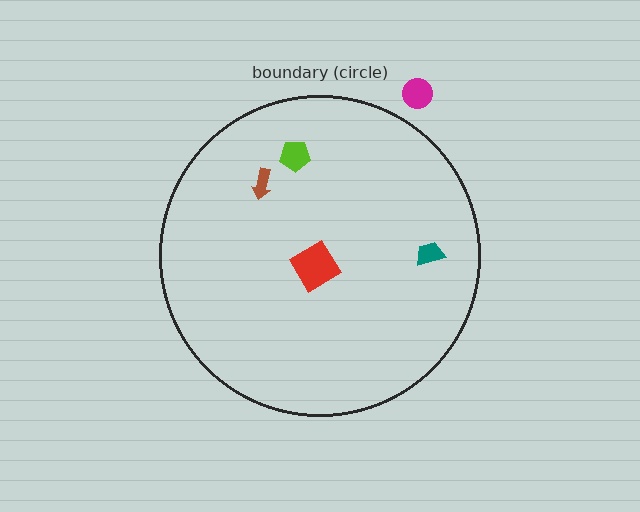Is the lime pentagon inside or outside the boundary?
Inside.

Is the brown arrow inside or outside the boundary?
Inside.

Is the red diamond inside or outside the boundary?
Inside.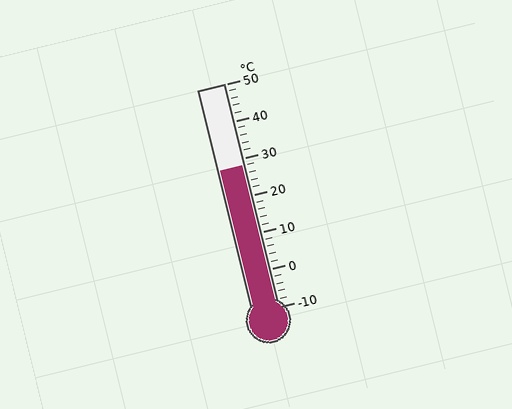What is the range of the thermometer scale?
The thermometer scale ranges from -10°C to 50°C.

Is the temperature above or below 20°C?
The temperature is above 20°C.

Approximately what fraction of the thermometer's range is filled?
The thermometer is filled to approximately 65% of its range.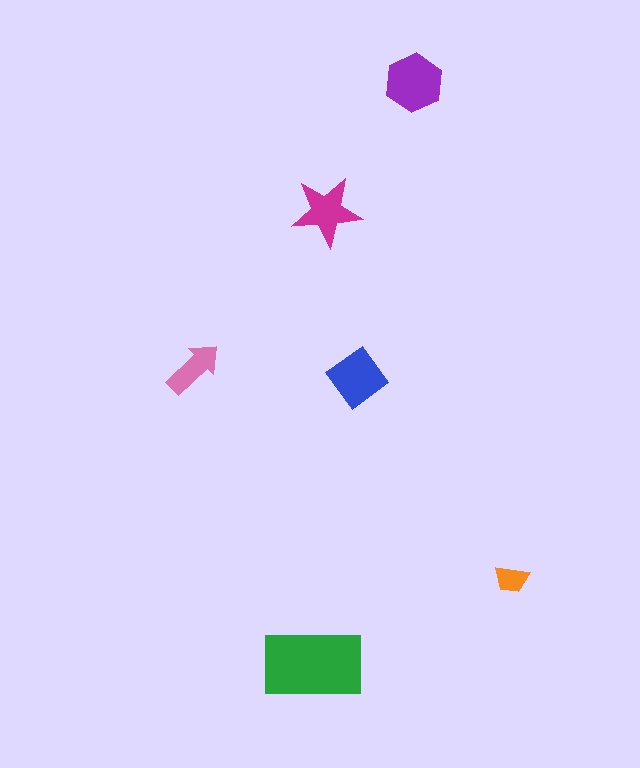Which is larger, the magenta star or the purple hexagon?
The purple hexagon.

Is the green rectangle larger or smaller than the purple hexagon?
Larger.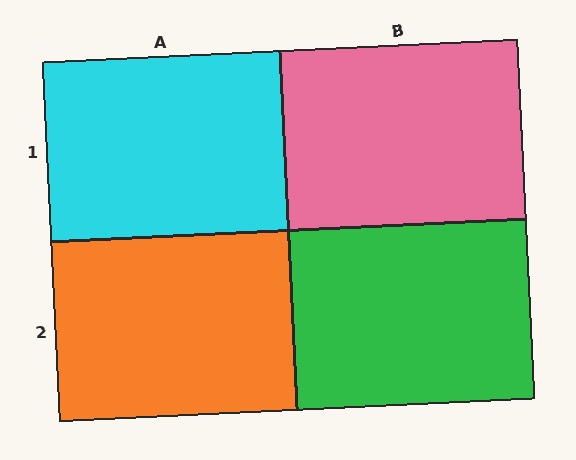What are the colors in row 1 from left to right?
Cyan, pink.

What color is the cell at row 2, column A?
Orange.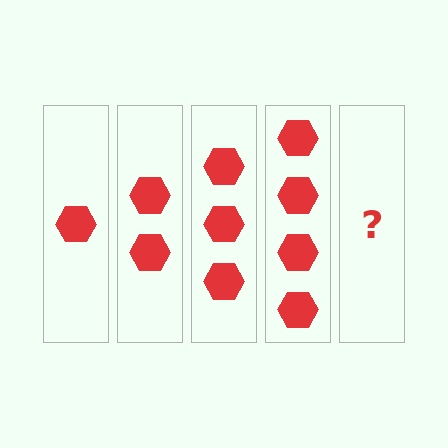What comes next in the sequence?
The next element should be 5 hexagons.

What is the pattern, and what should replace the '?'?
The pattern is that each step adds one more hexagon. The '?' should be 5 hexagons.